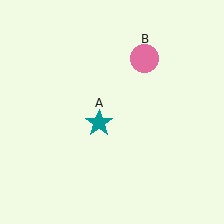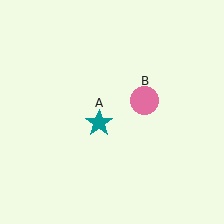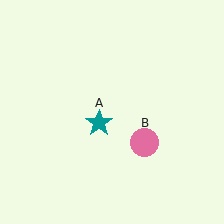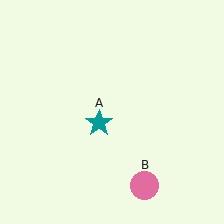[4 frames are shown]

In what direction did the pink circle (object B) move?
The pink circle (object B) moved down.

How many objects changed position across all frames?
1 object changed position: pink circle (object B).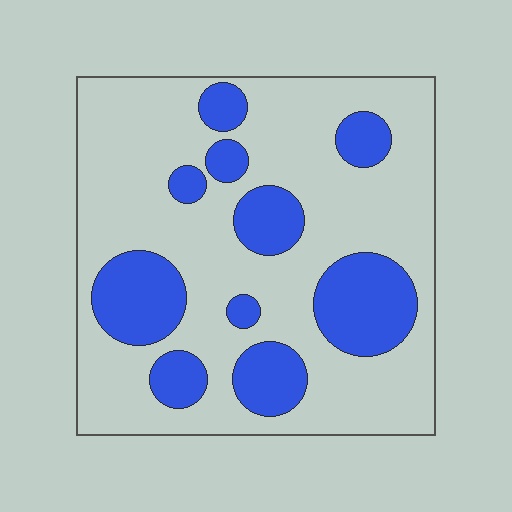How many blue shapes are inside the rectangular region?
10.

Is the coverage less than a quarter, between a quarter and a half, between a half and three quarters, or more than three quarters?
Between a quarter and a half.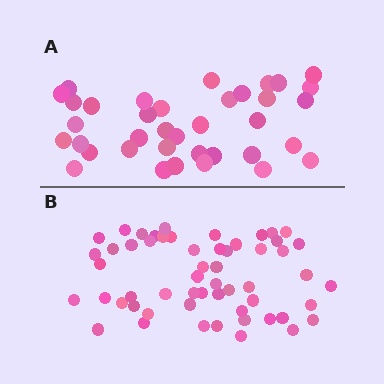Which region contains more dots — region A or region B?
Region B (the bottom region) has more dots.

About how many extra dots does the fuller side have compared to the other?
Region B has approximately 20 more dots than region A.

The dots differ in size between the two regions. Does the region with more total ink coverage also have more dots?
No. Region A has more total ink coverage because its dots are larger, but region B actually contains more individual dots. Total area can be misleading — the number of items is what matters here.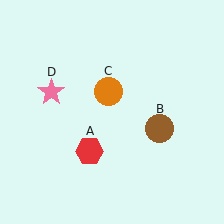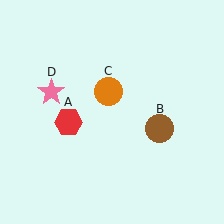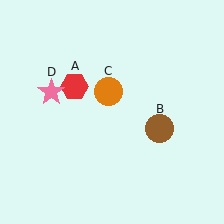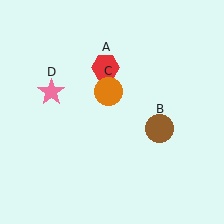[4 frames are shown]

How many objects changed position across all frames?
1 object changed position: red hexagon (object A).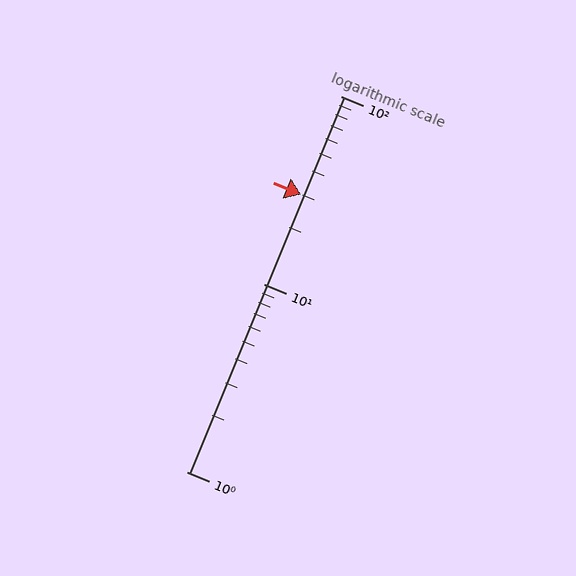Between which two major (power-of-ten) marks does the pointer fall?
The pointer is between 10 and 100.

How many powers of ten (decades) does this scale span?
The scale spans 2 decades, from 1 to 100.